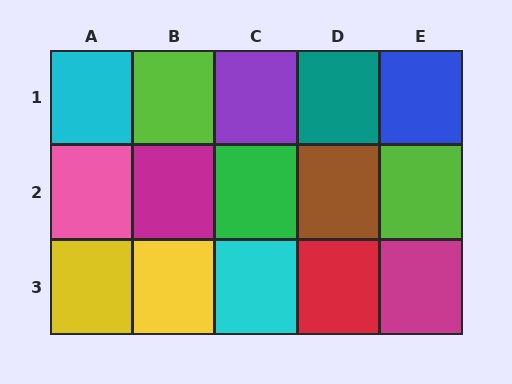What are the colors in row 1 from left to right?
Cyan, lime, purple, teal, blue.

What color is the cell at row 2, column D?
Brown.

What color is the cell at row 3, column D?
Red.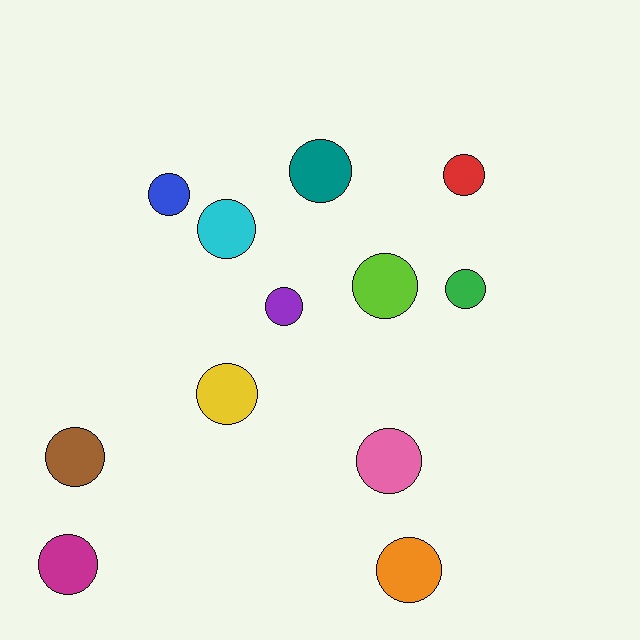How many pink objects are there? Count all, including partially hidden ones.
There is 1 pink object.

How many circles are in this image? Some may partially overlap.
There are 12 circles.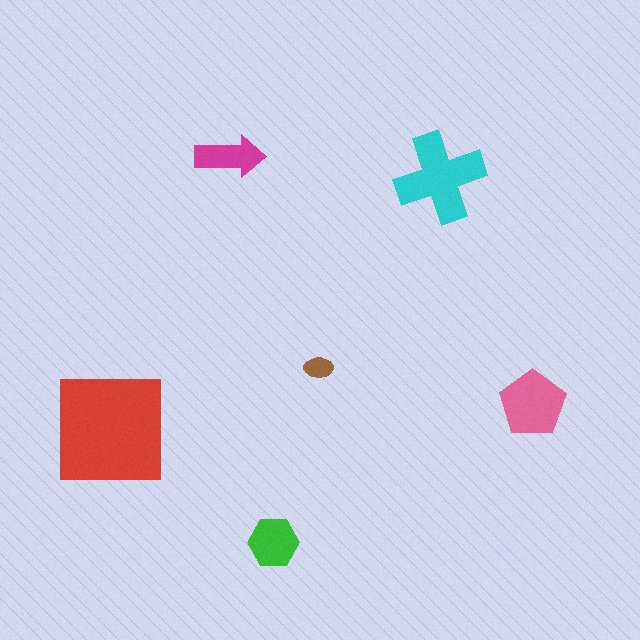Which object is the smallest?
The brown ellipse.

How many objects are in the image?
There are 6 objects in the image.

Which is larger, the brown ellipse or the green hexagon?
The green hexagon.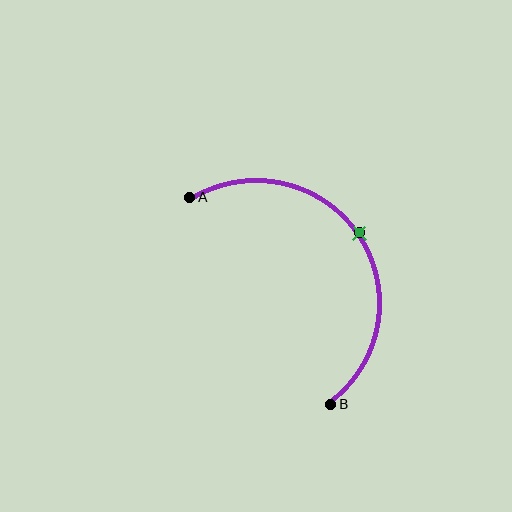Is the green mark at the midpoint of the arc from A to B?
Yes. The green mark lies on the arc at equal arc-length from both A and B — it is the arc midpoint.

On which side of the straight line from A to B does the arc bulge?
The arc bulges above and to the right of the straight line connecting A and B.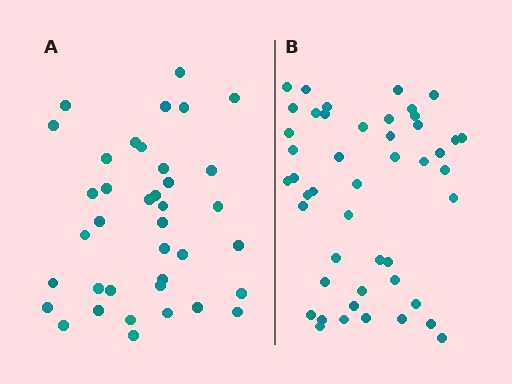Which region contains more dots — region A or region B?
Region B (the right region) has more dots.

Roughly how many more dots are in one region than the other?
Region B has roughly 8 or so more dots than region A.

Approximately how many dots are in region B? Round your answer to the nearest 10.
About 50 dots. (The exact count is 47, which rounds to 50.)